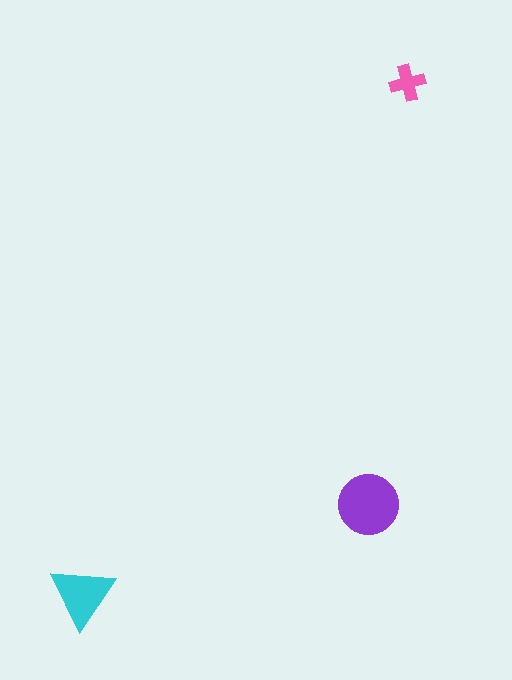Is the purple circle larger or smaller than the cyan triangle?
Larger.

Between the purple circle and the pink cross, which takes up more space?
The purple circle.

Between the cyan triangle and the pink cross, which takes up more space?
The cyan triangle.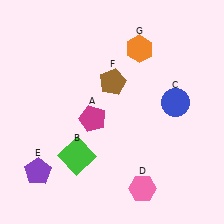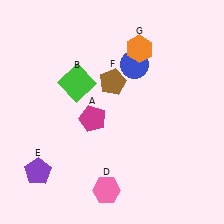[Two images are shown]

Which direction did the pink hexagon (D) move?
The pink hexagon (D) moved left.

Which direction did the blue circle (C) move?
The blue circle (C) moved left.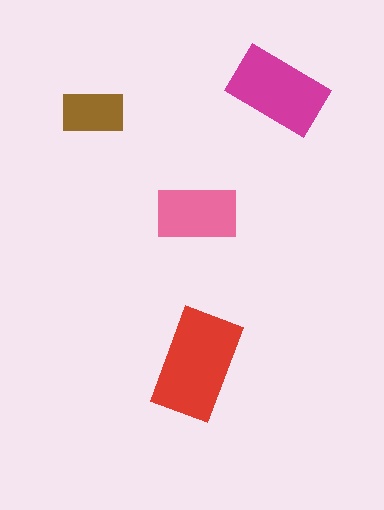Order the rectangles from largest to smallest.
the red one, the magenta one, the pink one, the brown one.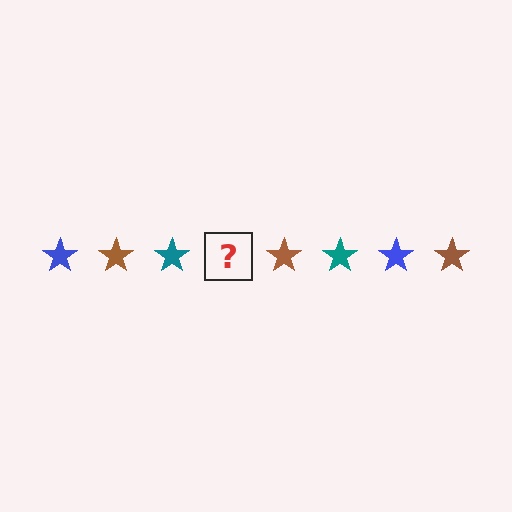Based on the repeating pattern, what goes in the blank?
The blank should be a blue star.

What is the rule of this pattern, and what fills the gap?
The rule is that the pattern cycles through blue, brown, teal stars. The gap should be filled with a blue star.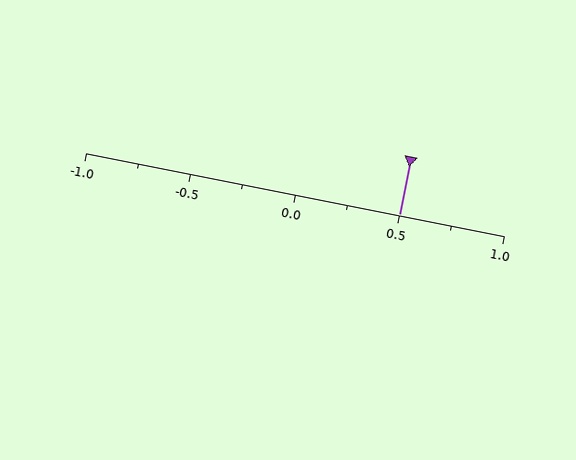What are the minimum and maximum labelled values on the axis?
The axis runs from -1.0 to 1.0.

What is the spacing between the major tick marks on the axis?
The major ticks are spaced 0.5 apart.